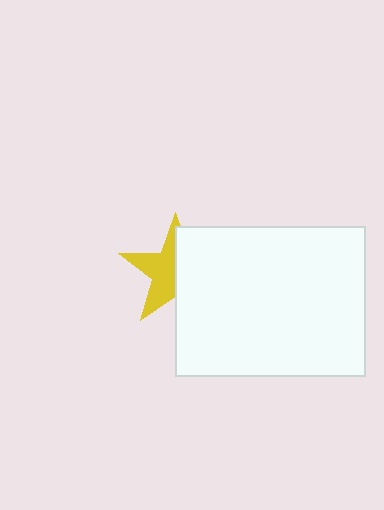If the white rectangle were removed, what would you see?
You would see the complete yellow star.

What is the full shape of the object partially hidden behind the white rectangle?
The partially hidden object is a yellow star.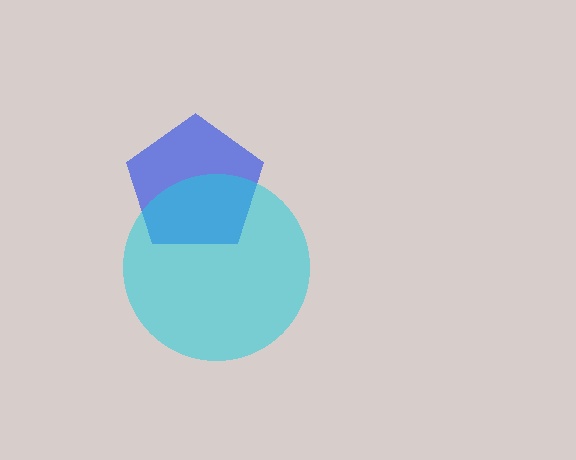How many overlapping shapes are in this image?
There are 2 overlapping shapes in the image.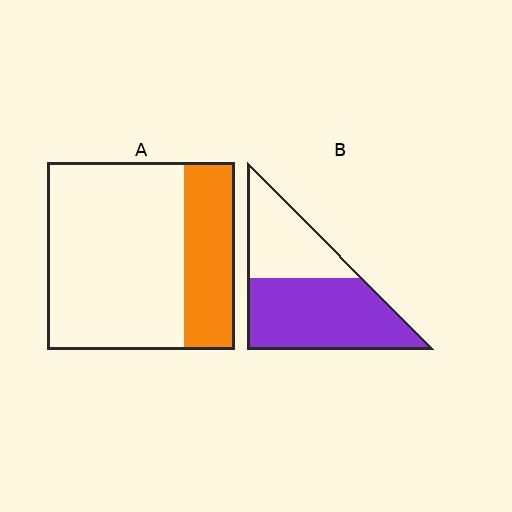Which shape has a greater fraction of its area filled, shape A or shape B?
Shape B.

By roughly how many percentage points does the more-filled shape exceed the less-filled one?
By roughly 35 percentage points (B over A).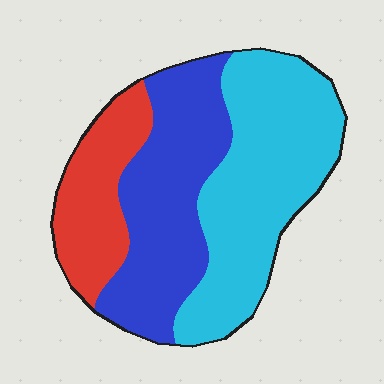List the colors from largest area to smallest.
From largest to smallest: cyan, blue, red.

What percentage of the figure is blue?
Blue covers roughly 35% of the figure.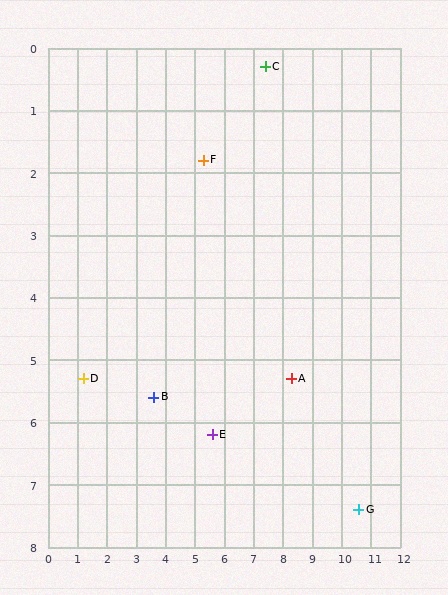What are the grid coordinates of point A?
Point A is at approximately (8.3, 5.3).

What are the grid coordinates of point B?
Point B is at approximately (3.6, 5.6).